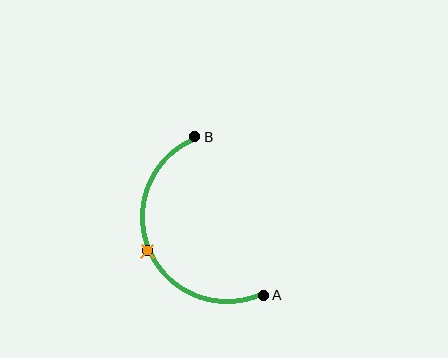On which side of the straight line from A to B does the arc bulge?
The arc bulges to the left of the straight line connecting A and B.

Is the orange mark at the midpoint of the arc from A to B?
Yes. The orange mark lies on the arc at equal arc-length from both A and B — it is the arc midpoint.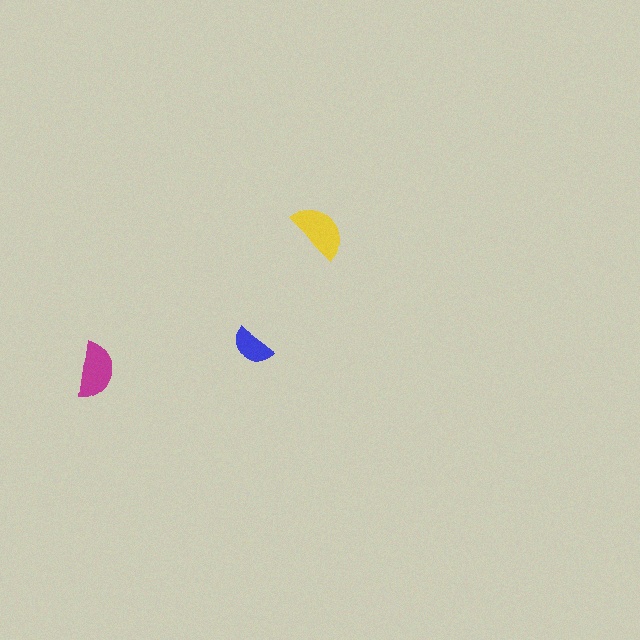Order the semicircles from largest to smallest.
the yellow one, the magenta one, the blue one.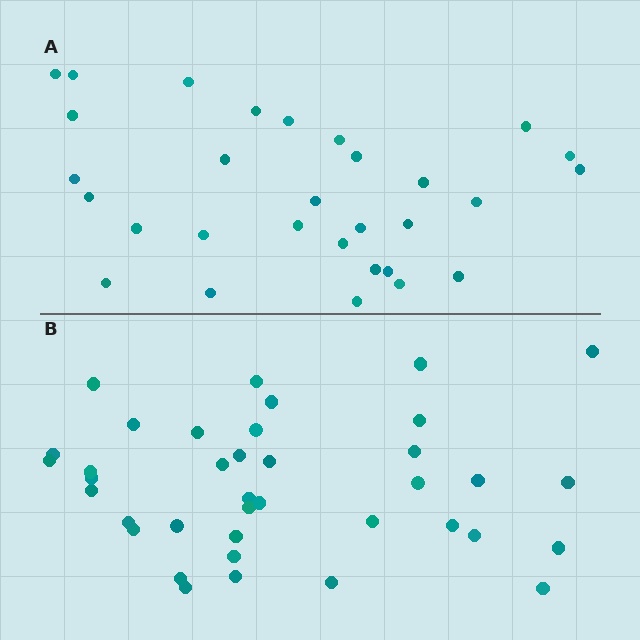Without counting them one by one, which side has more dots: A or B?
Region B (the bottom region) has more dots.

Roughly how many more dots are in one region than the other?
Region B has roughly 8 or so more dots than region A.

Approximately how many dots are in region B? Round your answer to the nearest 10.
About 40 dots. (The exact count is 38, which rounds to 40.)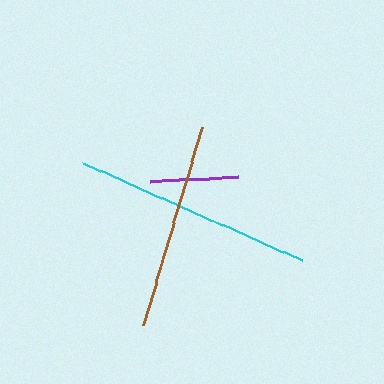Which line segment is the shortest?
The purple line is the shortest at approximately 88 pixels.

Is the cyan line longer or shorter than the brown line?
The cyan line is longer than the brown line.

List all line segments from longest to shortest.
From longest to shortest: cyan, brown, purple.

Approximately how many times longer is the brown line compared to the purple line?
The brown line is approximately 2.3 times the length of the purple line.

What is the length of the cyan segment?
The cyan segment is approximately 240 pixels long.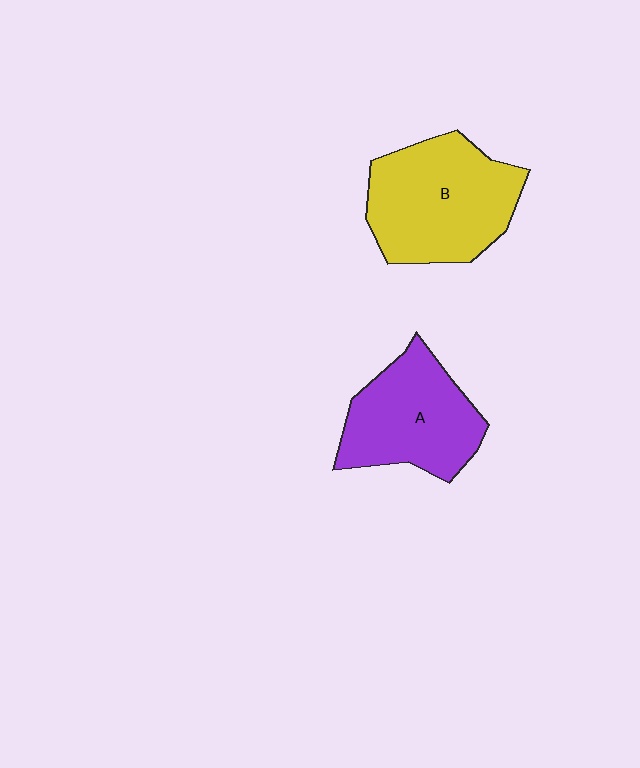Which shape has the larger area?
Shape B (yellow).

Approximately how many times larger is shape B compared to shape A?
Approximately 1.2 times.